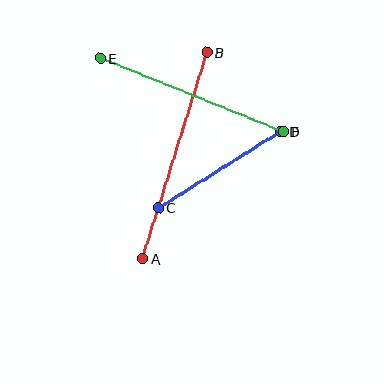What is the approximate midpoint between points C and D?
The midpoint is at approximately (219, 169) pixels.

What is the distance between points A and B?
The distance is approximately 216 pixels.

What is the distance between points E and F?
The distance is approximately 197 pixels.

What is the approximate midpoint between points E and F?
The midpoint is at approximately (192, 95) pixels.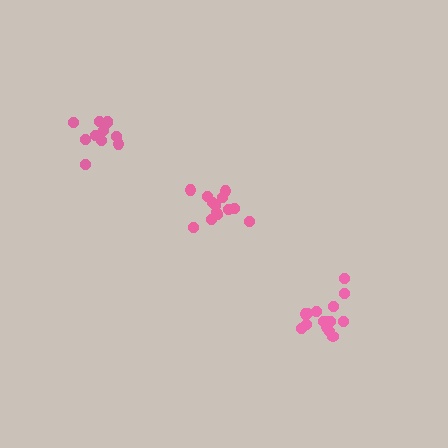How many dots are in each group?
Group 1: 11 dots, Group 2: 13 dots, Group 3: 15 dots (39 total).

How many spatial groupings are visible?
There are 3 spatial groupings.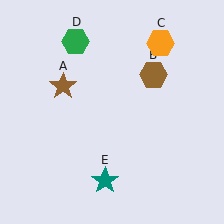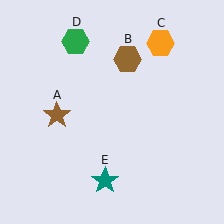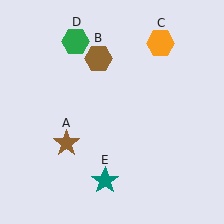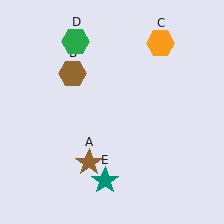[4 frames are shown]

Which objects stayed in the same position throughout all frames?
Orange hexagon (object C) and green hexagon (object D) and teal star (object E) remained stationary.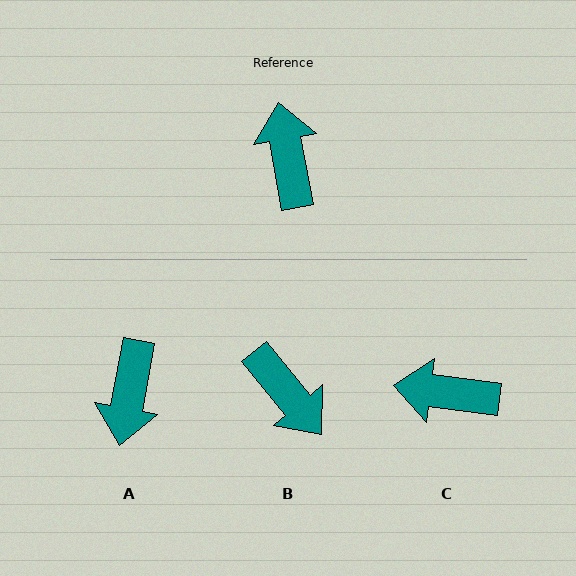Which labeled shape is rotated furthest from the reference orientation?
A, about 159 degrees away.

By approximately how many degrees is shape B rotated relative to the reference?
Approximately 151 degrees clockwise.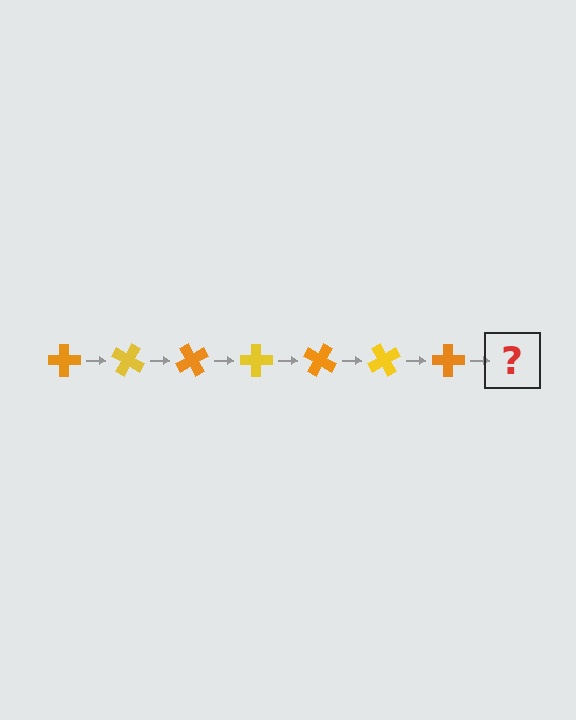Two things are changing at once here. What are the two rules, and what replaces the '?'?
The two rules are that it rotates 30 degrees each step and the color cycles through orange and yellow. The '?' should be a yellow cross, rotated 210 degrees from the start.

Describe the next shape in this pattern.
It should be a yellow cross, rotated 210 degrees from the start.